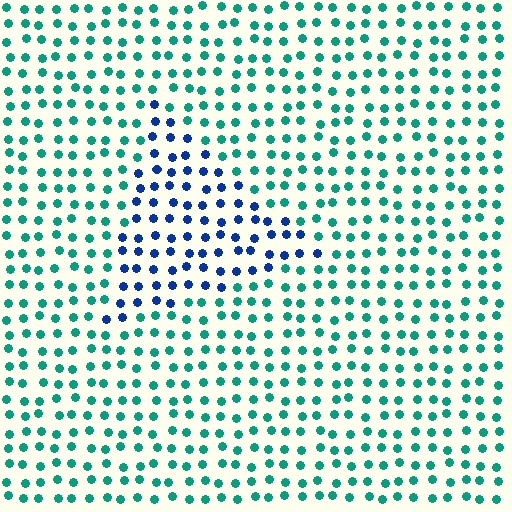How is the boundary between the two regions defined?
The boundary is defined purely by a slight shift in hue (about 55 degrees). Spacing, size, and orientation are identical on both sides.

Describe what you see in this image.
The image is filled with small teal elements in a uniform arrangement. A triangle-shaped region is visible where the elements are tinted to a slightly different hue, forming a subtle color boundary.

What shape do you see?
I see a triangle.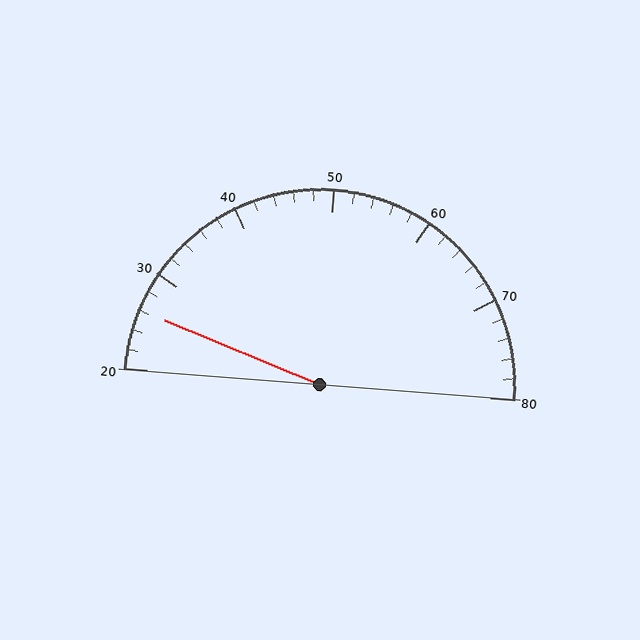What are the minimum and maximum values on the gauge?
The gauge ranges from 20 to 80.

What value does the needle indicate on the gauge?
The needle indicates approximately 26.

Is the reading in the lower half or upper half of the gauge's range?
The reading is in the lower half of the range (20 to 80).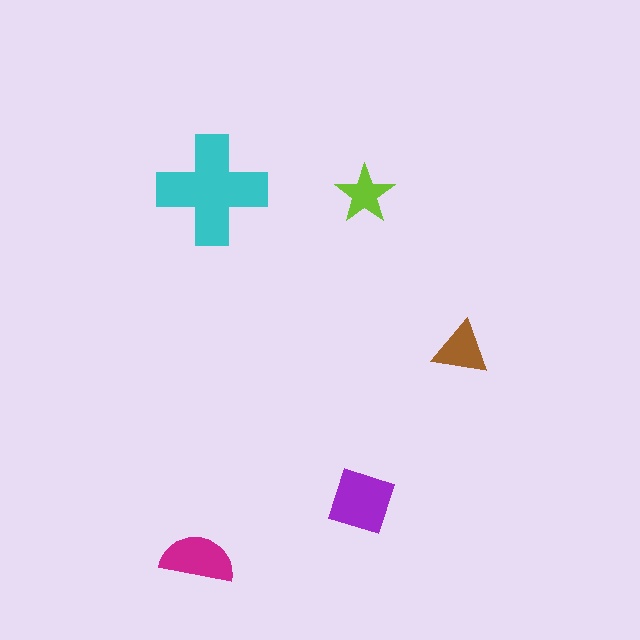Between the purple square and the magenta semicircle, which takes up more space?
The purple square.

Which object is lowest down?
The magenta semicircle is bottommost.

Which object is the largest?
The cyan cross.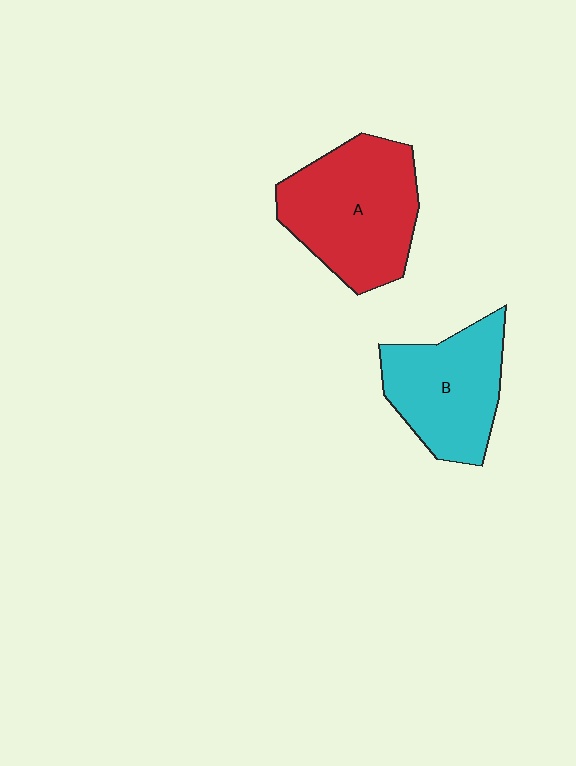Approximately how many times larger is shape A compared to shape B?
Approximately 1.2 times.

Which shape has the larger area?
Shape A (red).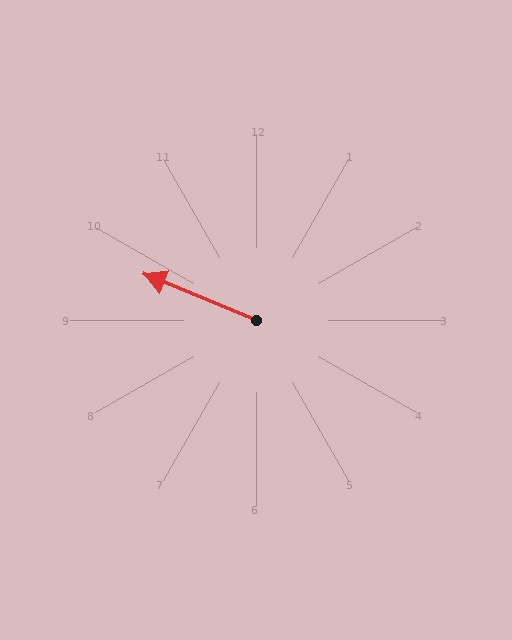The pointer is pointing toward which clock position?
Roughly 10 o'clock.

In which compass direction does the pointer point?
Northwest.